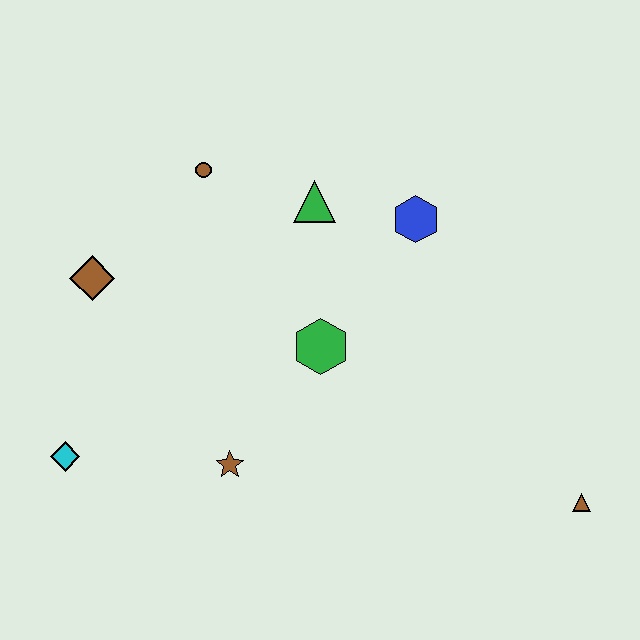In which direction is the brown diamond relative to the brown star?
The brown diamond is above the brown star.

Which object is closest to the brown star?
The green hexagon is closest to the brown star.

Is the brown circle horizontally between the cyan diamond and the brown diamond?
No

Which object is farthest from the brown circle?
The brown triangle is farthest from the brown circle.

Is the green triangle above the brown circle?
No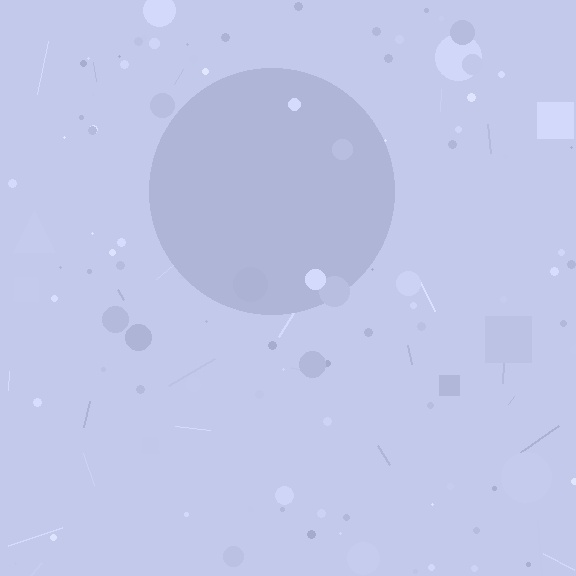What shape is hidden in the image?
A circle is hidden in the image.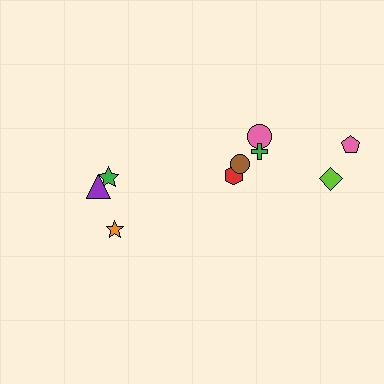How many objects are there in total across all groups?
There are 9 objects.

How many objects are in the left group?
There are 3 objects.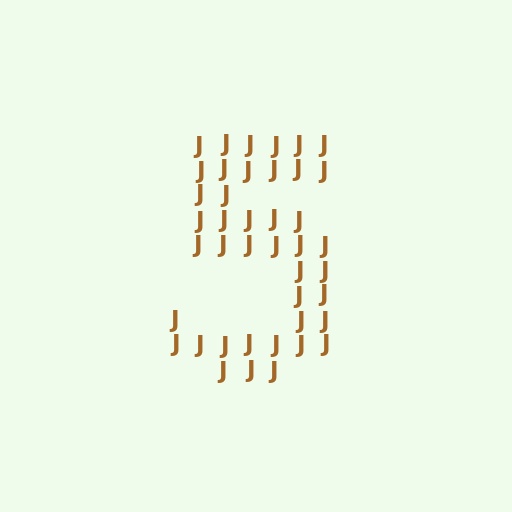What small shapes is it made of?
It is made of small letter J's.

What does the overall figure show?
The overall figure shows the digit 5.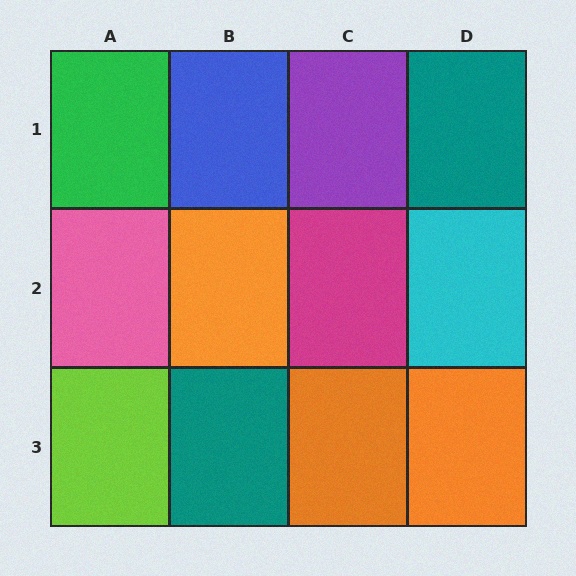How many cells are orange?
3 cells are orange.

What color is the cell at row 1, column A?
Green.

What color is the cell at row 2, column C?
Magenta.